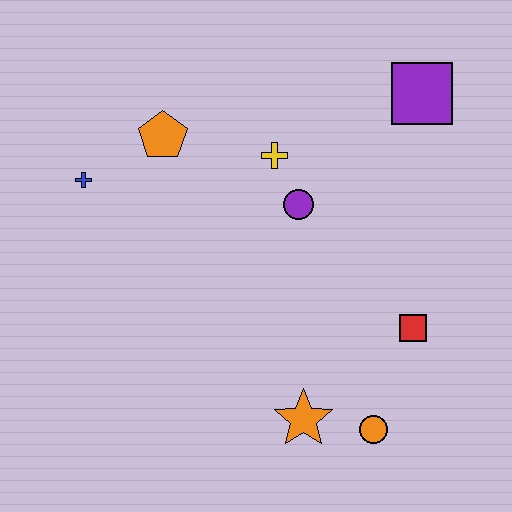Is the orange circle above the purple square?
No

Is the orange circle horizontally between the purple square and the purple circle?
Yes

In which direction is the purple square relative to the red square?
The purple square is above the red square.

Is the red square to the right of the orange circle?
Yes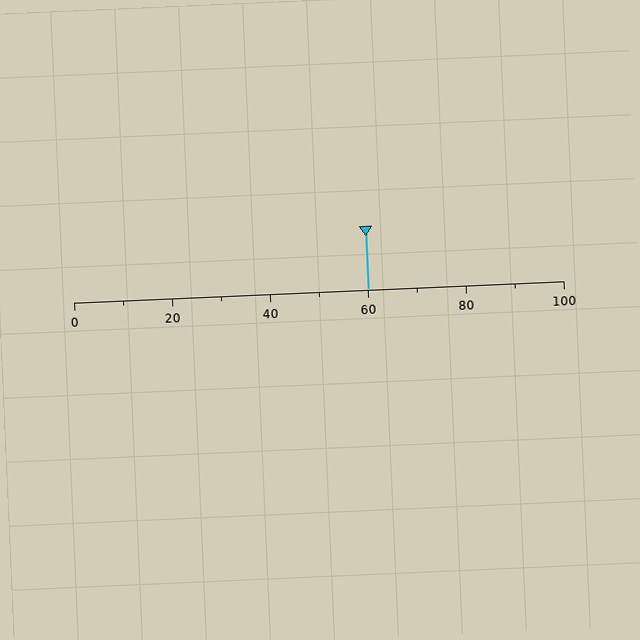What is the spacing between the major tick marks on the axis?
The major ticks are spaced 20 apart.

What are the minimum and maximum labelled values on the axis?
The axis runs from 0 to 100.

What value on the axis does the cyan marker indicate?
The marker indicates approximately 60.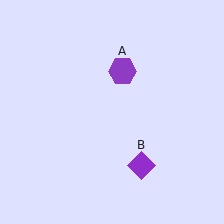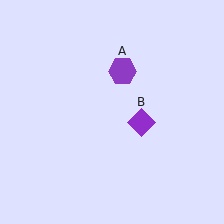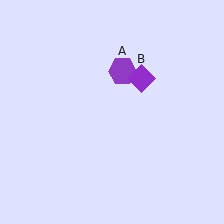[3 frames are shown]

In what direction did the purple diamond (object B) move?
The purple diamond (object B) moved up.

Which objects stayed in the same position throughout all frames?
Purple hexagon (object A) remained stationary.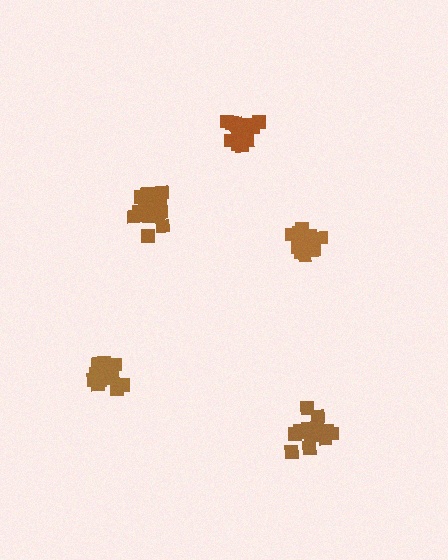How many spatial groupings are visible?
There are 5 spatial groupings.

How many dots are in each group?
Group 1: 15 dots, Group 2: 17 dots, Group 3: 17 dots, Group 4: 19 dots, Group 5: 15 dots (83 total).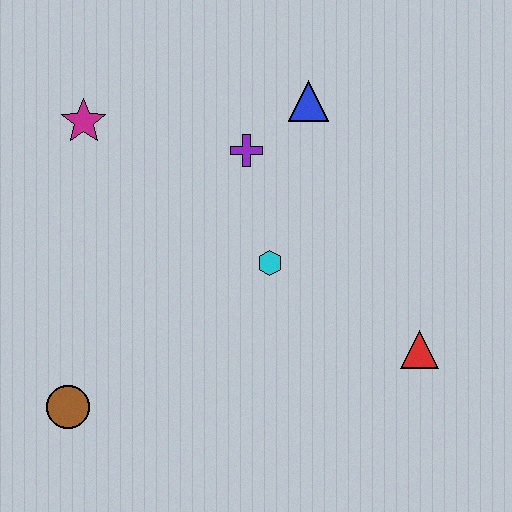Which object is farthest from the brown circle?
The blue triangle is farthest from the brown circle.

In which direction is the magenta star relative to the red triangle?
The magenta star is to the left of the red triangle.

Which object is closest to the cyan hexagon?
The purple cross is closest to the cyan hexagon.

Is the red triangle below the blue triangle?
Yes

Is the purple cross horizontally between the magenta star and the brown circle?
No